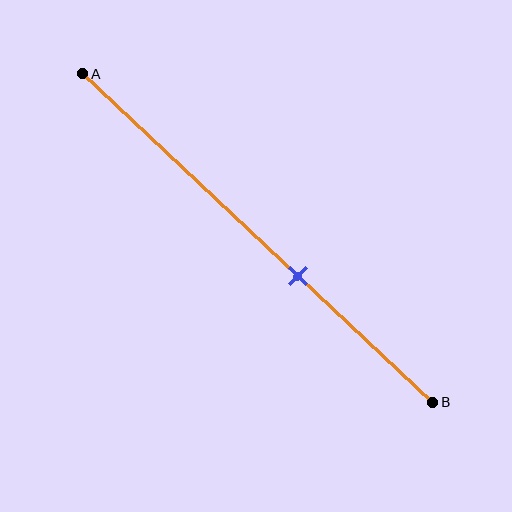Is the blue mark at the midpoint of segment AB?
No, the mark is at about 60% from A, not at the 50% midpoint.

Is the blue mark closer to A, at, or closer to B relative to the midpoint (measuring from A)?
The blue mark is closer to point B than the midpoint of segment AB.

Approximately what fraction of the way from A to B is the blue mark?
The blue mark is approximately 60% of the way from A to B.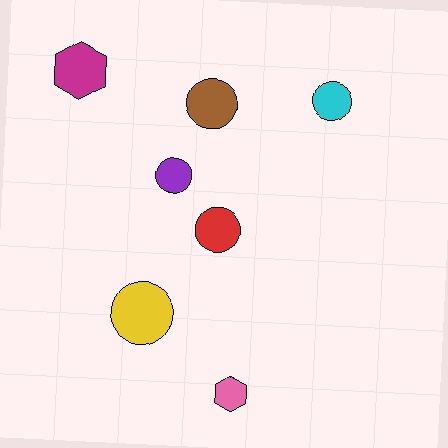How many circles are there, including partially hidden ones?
There are 5 circles.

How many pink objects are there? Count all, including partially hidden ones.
There is 1 pink object.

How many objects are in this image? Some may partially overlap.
There are 7 objects.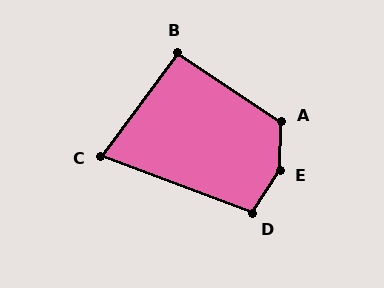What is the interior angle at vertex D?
Approximately 102 degrees (obtuse).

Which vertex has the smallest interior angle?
C, at approximately 74 degrees.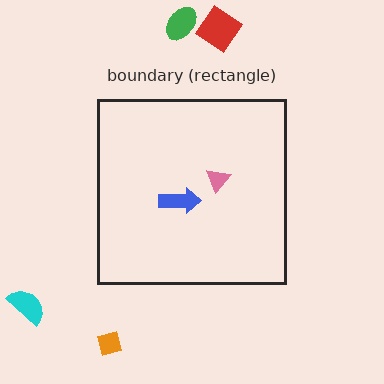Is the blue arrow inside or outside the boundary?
Inside.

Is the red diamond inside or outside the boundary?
Outside.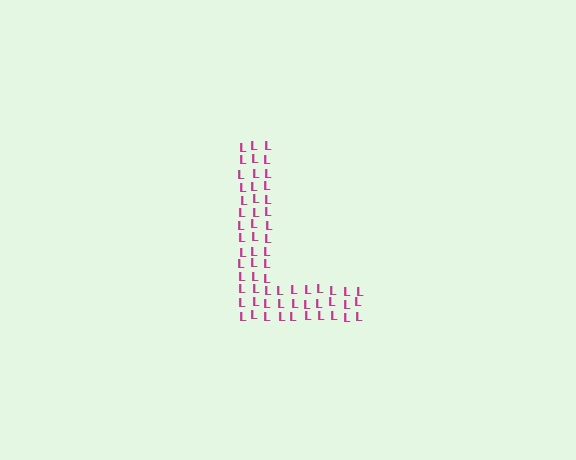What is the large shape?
The large shape is the letter L.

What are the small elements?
The small elements are letter L's.